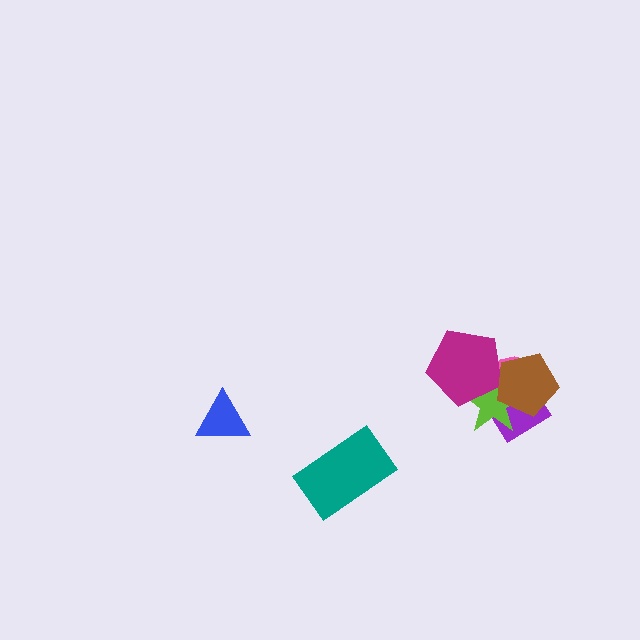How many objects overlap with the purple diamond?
3 objects overlap with the purple diamond.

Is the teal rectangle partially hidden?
No, no other shape covers it.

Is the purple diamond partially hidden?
Yes, it is partially covered by another shape.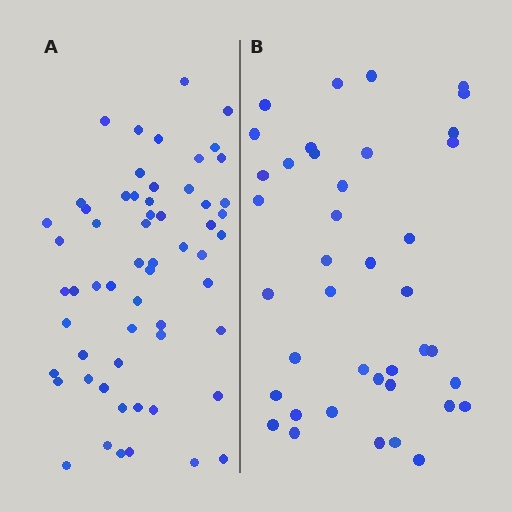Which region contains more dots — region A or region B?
Region A (the left region) has more dots.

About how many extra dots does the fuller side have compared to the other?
Region A has approximately 20 more dots than region B.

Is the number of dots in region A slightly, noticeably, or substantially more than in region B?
Region A has substantially more. The ratio is roughly 1.5 to 1.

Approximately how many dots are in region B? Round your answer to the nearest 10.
About 40 dots.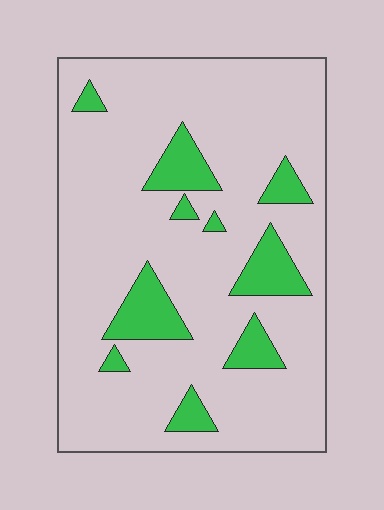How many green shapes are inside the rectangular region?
10.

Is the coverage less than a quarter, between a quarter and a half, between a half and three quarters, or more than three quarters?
Less than a quarter.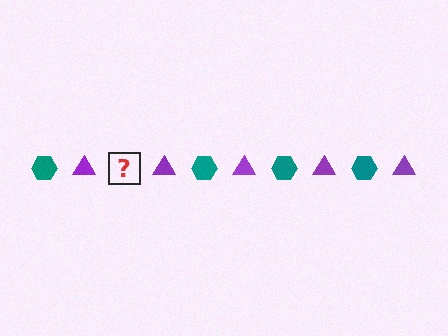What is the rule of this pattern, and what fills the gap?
The rule is that the pattern alternates between teal hexagon and purple triangle. The gap should be filled with a teal hexagon.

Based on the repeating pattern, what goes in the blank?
The blank should be a teal hexagon.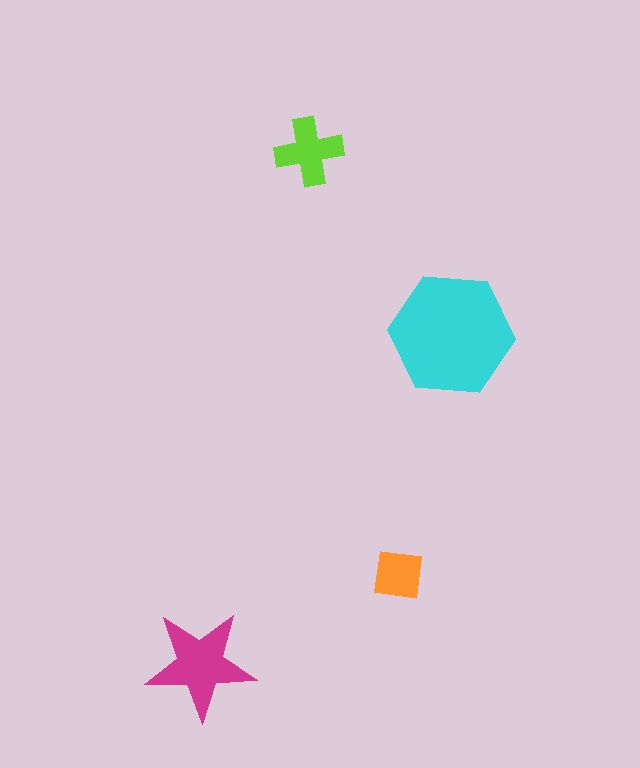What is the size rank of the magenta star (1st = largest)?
2nd.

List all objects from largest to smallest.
The cyan hexagon, the magenta star, the lime cross, the orange square.